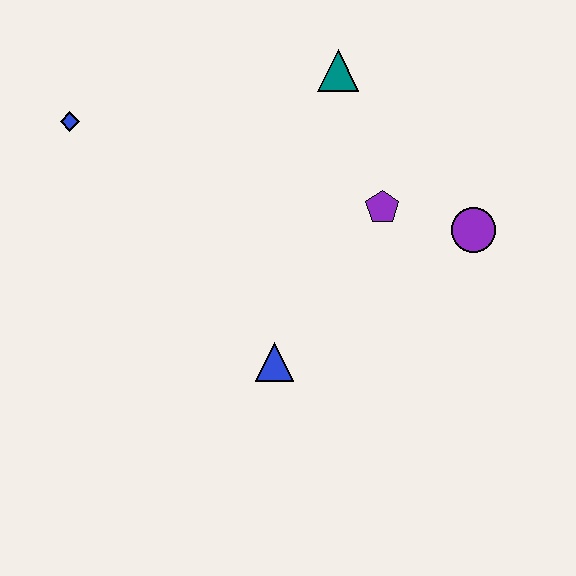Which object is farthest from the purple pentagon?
The blue diamond is farthest from the purple pentagon.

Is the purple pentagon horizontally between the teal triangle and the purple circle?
Yes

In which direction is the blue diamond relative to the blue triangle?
The blue diamond is above the blue triangle.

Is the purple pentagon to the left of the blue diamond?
No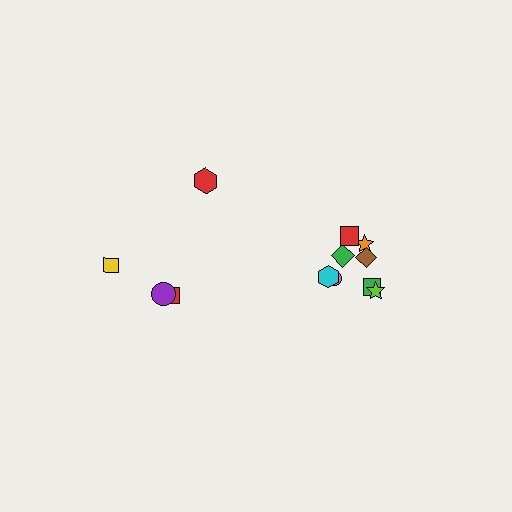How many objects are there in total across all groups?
There are 12 objects.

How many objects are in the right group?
There are 8 objects.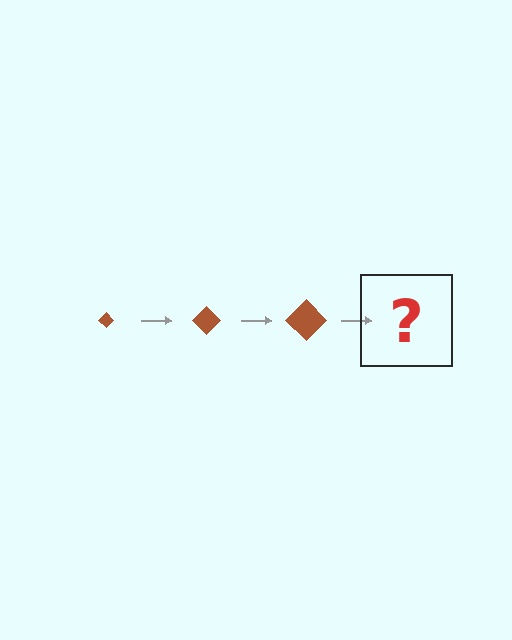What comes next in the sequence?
The next element should be a brown diamond, larger than the previous one.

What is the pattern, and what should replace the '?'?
The pattern is that the diamond gets progressively larger each step. The '?' should be a brown diamond, larger than the previous one.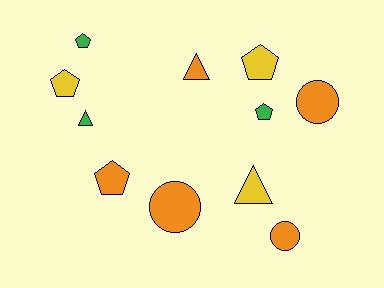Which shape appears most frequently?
Pentagon, with 5 objects.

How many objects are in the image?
There are 11 objects.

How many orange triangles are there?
There is 1 orange triangle.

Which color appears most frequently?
Orange, with 5 objects.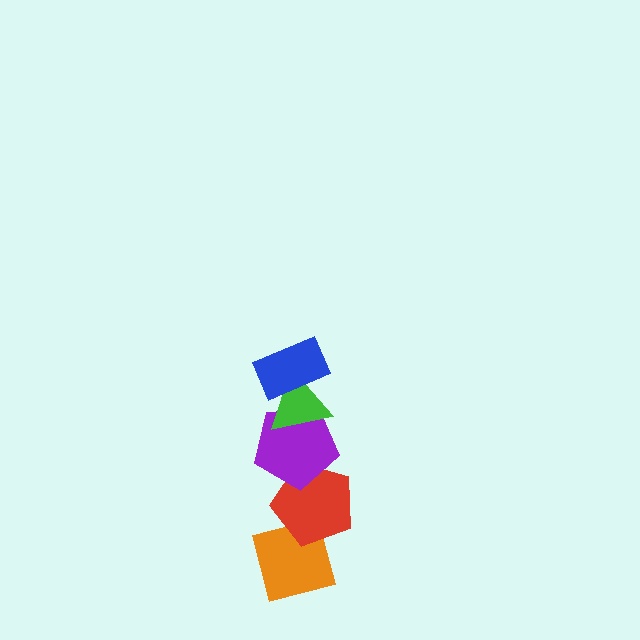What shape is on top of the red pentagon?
The purple pentagon is on top of the red pentagon.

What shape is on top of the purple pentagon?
The green triangle is on top of the purple pentagon.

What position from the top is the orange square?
The orange square is 5th from the top.